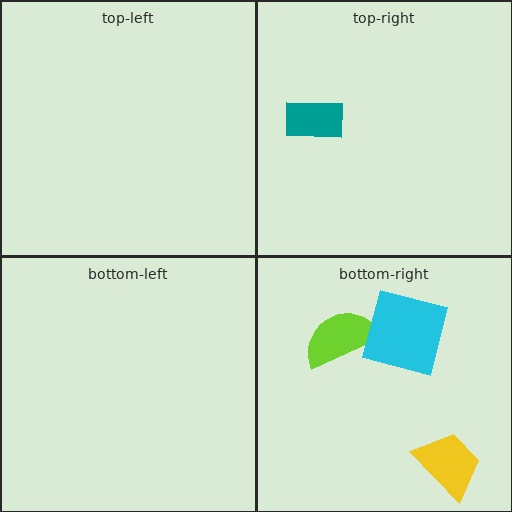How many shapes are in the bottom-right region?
3.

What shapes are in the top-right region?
The teal rectangle.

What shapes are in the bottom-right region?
The yellow trapezoid, the lime semicircle, the cyan square.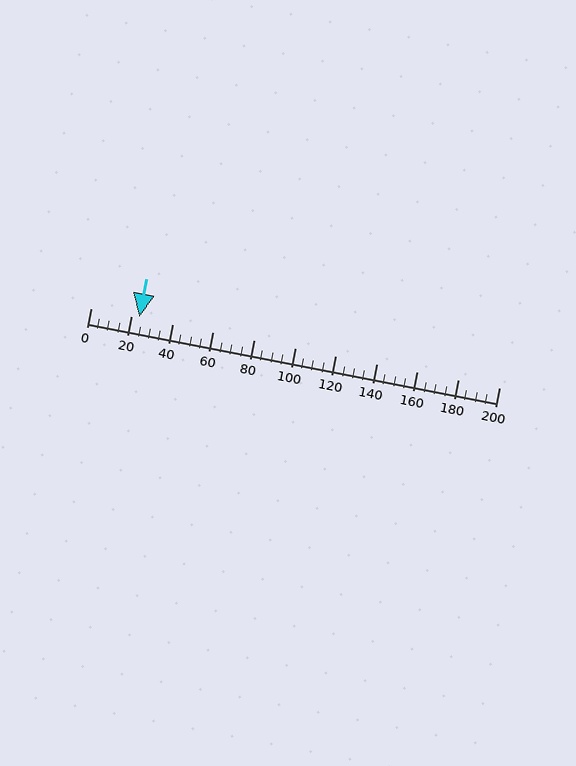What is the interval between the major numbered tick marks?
The major tick marks are spaced 20 units apart.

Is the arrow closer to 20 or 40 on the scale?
The arrow is closer to 20.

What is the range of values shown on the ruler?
The ruler shows values from 0 to 200.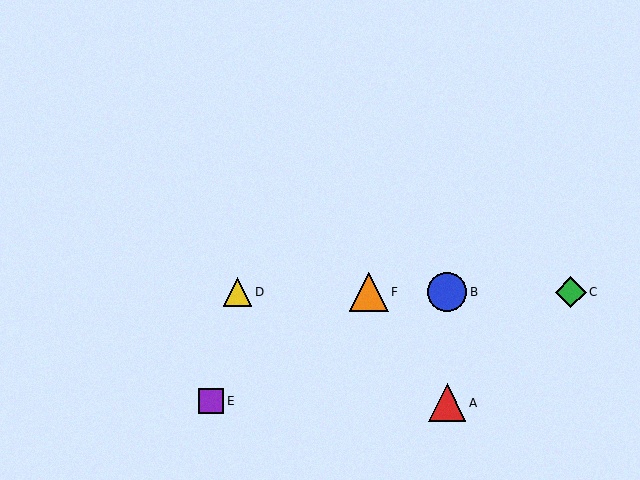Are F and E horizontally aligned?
No, F is at y≈292 and E is at y≈401.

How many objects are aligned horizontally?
4 objects (B, C, D, F) are aligned horizontally.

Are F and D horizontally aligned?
Yes, both are at y≈292.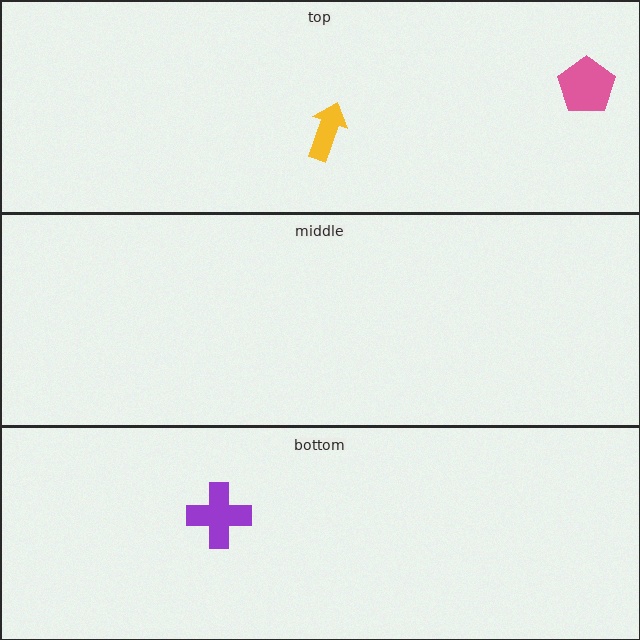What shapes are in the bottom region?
The purple cross.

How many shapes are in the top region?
2.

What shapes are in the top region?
The yellow arrow, the pink pentagon.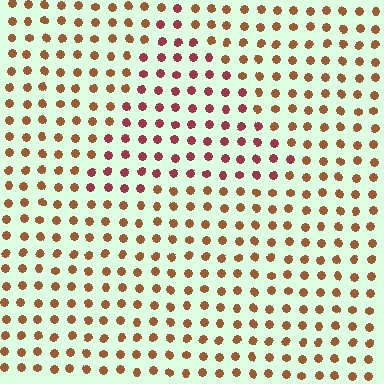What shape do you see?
I see a triangle.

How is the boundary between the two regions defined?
The boundary is defined purely by a slight shift in hue (about 35 degrees). Spacing, size, and orientation are identical on both sides.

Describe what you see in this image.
The image is filled with small brown elements in a uniform arrangement. A triangle-shaped region is visible where the elements are tinted to a slightly different hue, forming a subtle color boundary.